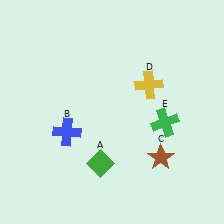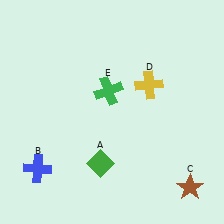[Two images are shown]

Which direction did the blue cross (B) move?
The blue cross (B) moved down.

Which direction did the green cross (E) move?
The green cross (E) moved left.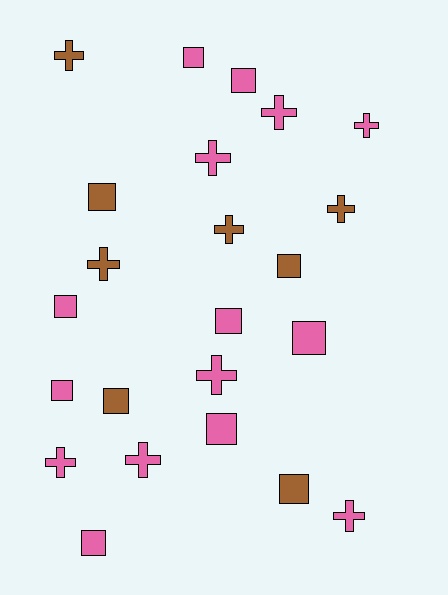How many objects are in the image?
There are 23 objects.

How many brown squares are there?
There are 4 brown squares.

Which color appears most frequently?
Pink, with 15 objects.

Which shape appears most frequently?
Square, with 12 objects.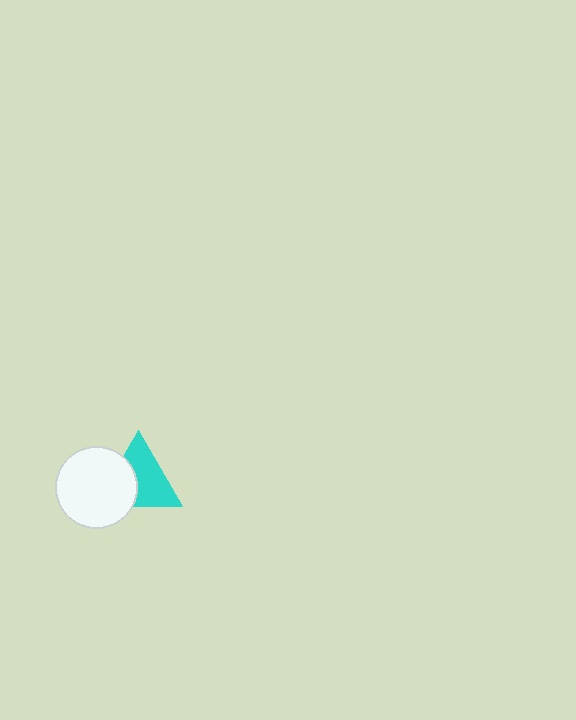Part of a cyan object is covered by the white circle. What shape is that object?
It is a triangle.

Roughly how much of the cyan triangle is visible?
About half of it is visible (roughly 62%).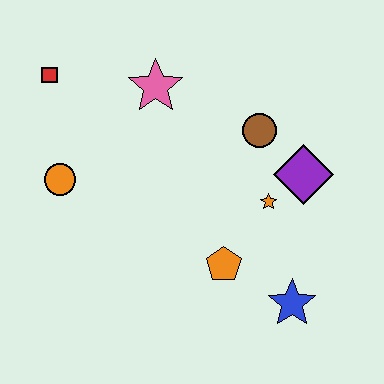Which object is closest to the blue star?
The orange pentagon is closest to the blue star.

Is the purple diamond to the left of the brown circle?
No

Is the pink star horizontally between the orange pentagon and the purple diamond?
No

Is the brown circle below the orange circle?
No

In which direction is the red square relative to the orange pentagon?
The red square is above the orange pentagon.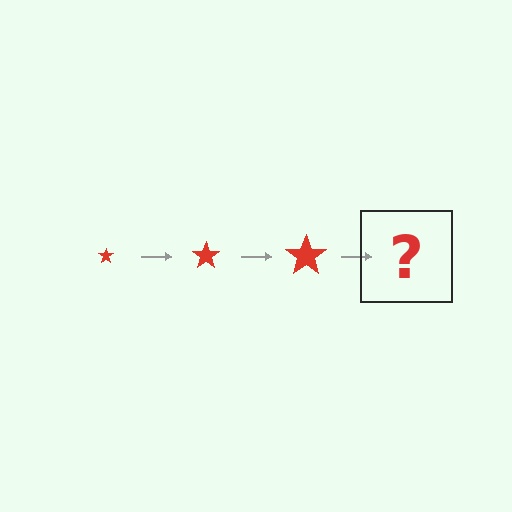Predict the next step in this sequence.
The next step is a red star, larger than the previous one.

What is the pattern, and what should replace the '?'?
The pattern is that the star gets progressively larger each step. The '?' should be a red star, larger than the previous one.